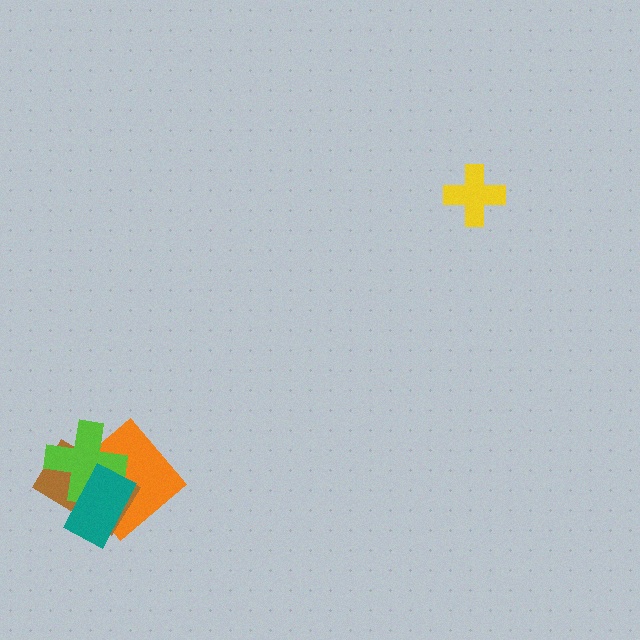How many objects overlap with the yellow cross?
0 objects overlap with the yellow cross.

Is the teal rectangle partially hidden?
No, no other shape covers it.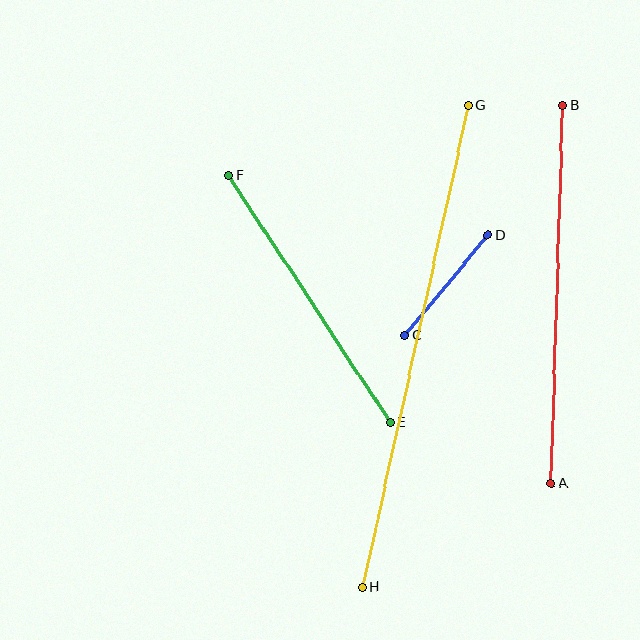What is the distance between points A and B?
The distance is approximately 378 pixels.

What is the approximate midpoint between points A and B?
The midpoint is at approximately (557, 294) pixels.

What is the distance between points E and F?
The distance is approximately 296 pixels.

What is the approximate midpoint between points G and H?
The midpoint is at approximately (416, 346) pixels.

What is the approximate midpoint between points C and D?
The midpoint is at approximately (446, 285) pixels.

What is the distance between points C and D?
The distance is approximately 130 pixels.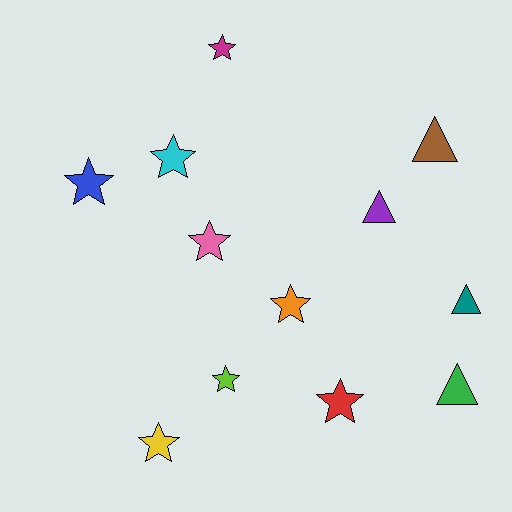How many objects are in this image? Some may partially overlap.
There are 12 objects.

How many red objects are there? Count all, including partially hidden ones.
There is 1 red object.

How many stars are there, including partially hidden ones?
There are 8 stars.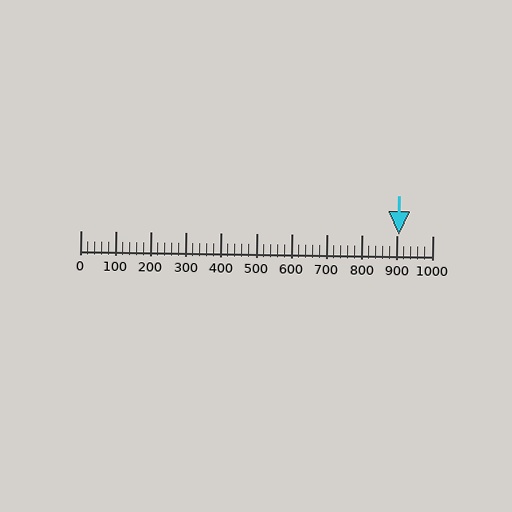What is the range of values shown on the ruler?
The ruler shows values from 0 to 1000.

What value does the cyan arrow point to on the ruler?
The cyan arrow points to approximately 905.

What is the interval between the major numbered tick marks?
The major tick marks are spaced 100 units apart.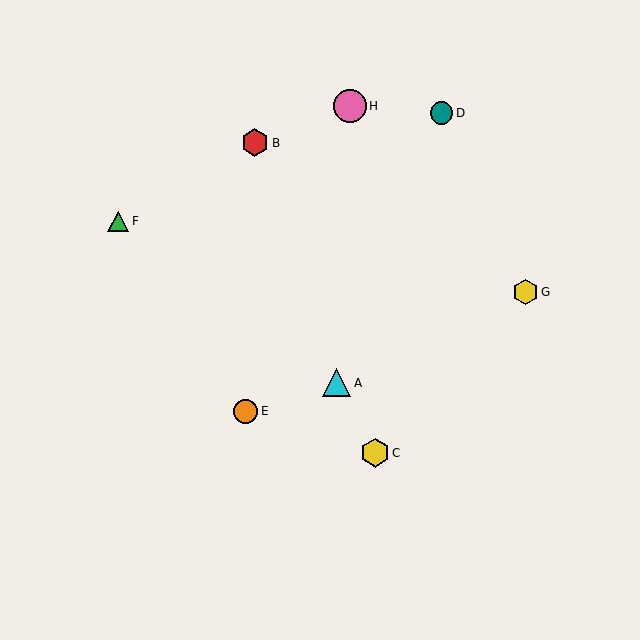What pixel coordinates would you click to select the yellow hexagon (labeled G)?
Click at (526, 292) to select the yellow hexagon G.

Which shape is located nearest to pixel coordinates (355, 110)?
The pink circle (labeled H) at (350, 106) is nearest to that location.